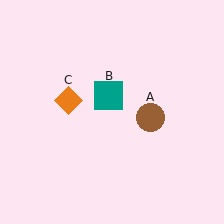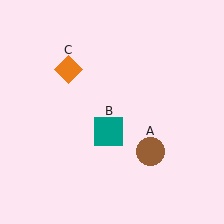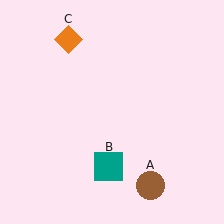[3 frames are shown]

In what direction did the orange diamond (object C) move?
The orange diamond (object C) moved up.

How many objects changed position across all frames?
3 objects changed position: brown circle (object A), teal square (object B), orange diamond (object C).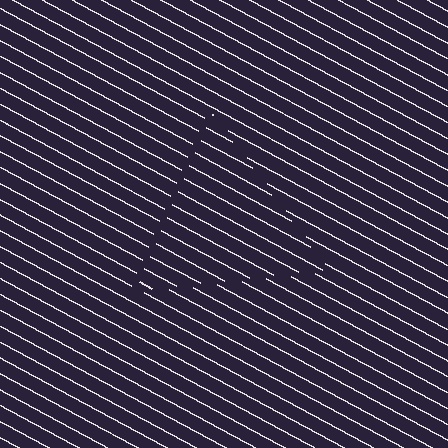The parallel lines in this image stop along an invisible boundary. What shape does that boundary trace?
An illusory triangle. The interior of the shape contains the same grating, shifted by half a period — the contour is defined by the phase discontinuity where line-ends from the inner and outer gratings abut.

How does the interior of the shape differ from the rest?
The interior of the shape contains the same grating, shifted by half a period — the contour is defined by the phase discontinuity where line-ends from the inner and outer gratings abut.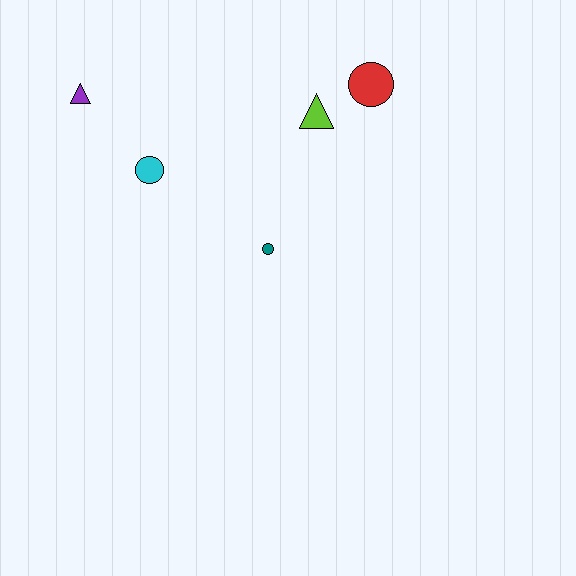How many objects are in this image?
There are 5 objects.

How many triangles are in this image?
There are 2 triangles.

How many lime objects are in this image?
There is 1 lime object.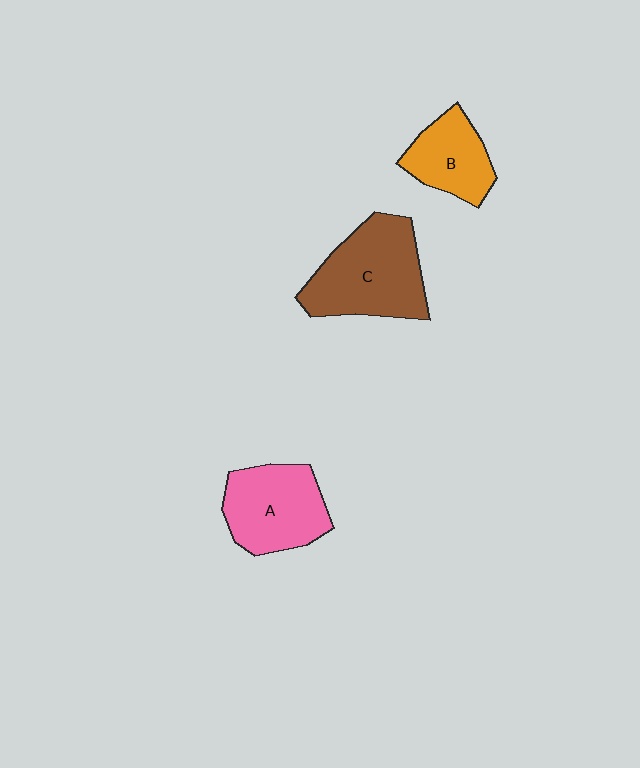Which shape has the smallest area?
Shape B (orange).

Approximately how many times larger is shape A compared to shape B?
Approximately 1.4 times.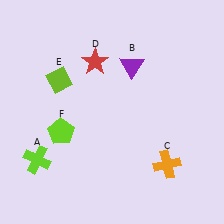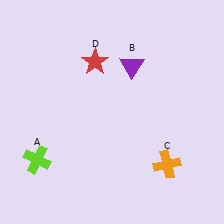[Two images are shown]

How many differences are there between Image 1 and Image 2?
There are 2 differences between the two images.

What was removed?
The lime diamond (E), the lime pentagon (F) were removed in Image 2.